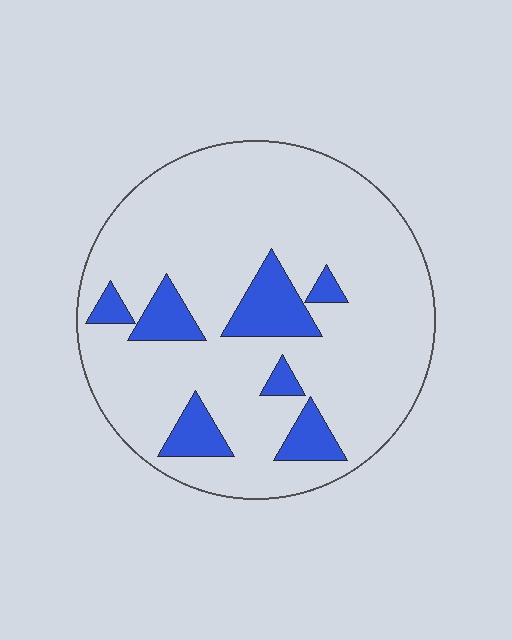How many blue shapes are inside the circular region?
7.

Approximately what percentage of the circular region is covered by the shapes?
Approximately 15%.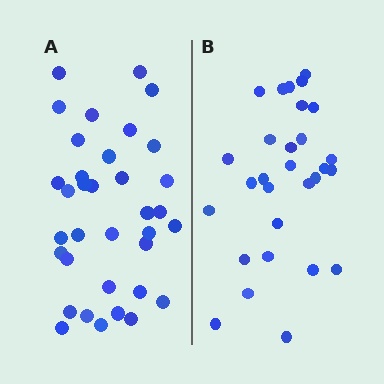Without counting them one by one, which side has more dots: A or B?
Region A (the left region) has more dots.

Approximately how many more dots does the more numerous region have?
Region A has about 6 more dots than region B.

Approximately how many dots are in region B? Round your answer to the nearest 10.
About 30 dots. (The exact count is 29, which rounds to 30.)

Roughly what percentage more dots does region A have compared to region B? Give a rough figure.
About 20% more.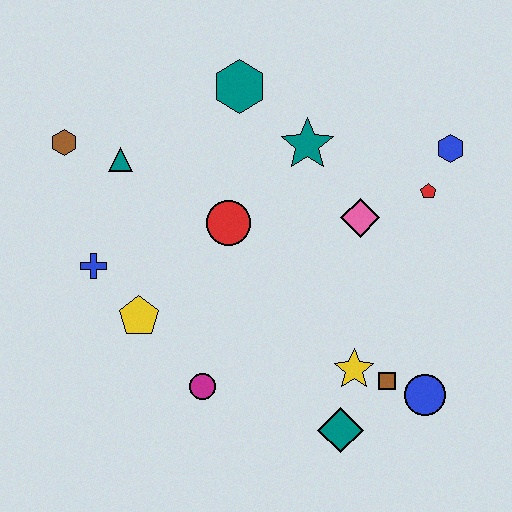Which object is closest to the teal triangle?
The brown hexagon is closest to the teal triangle.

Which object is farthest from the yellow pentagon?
The blue hexagon is farthest from the yellow pentagon.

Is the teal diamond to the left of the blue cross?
No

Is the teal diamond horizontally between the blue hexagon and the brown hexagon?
Yes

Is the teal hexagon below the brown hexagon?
No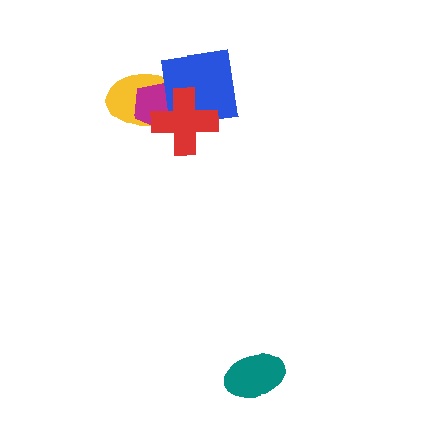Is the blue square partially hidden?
Yes, it is partially covered by another shape.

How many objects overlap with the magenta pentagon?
3 objects overlap with the magenta pentagon.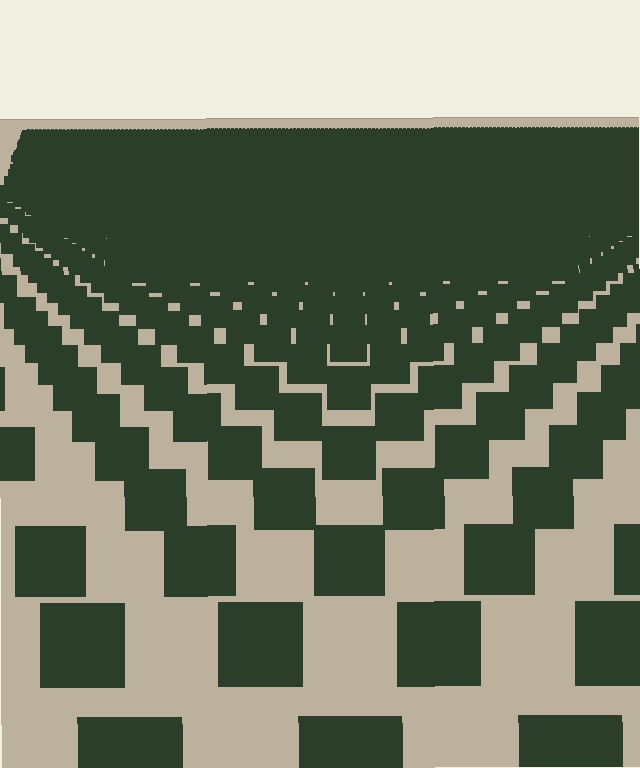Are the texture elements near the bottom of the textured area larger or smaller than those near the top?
Larger. Near the bottom, elements are closer to the viewer and appear at a bigger on-screen size.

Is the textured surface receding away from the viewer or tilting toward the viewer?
The surface is receding away from the viewer. Texture elements get smaller and denser toward the top.